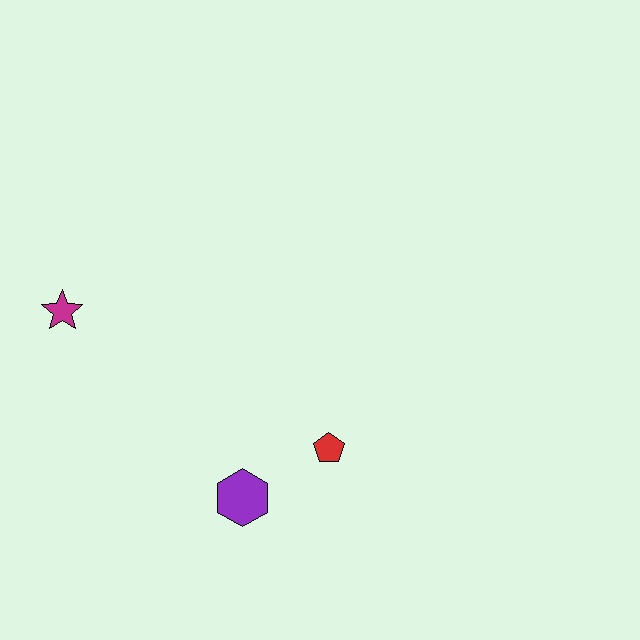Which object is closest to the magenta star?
The purple hexagon is closest to the magenta star.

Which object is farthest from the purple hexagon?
The magenta star is farthest from the purple hexagon.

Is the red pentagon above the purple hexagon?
Yes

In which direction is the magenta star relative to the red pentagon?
The magenta star is to the left of the red pentagon.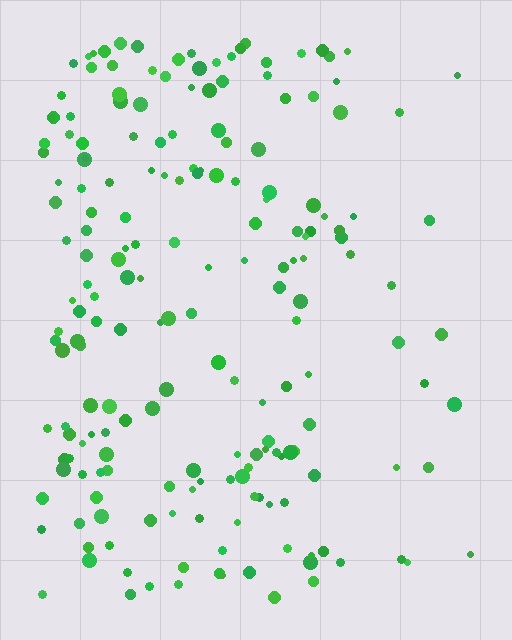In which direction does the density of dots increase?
From right to left, with the left side densest.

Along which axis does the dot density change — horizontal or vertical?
Horizontal.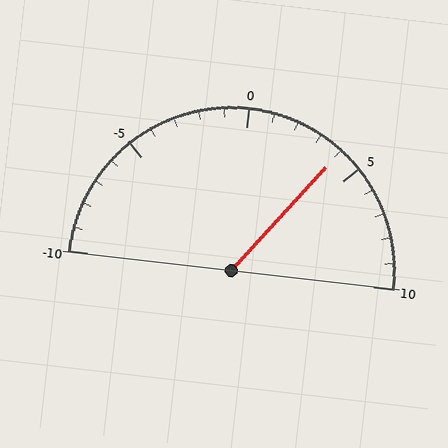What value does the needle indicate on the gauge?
The needle indicates approximately 4.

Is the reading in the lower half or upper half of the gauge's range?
The reading is in the upper half of the range (-10 to 10).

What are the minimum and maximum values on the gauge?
The gauge ranges from -10 to 10.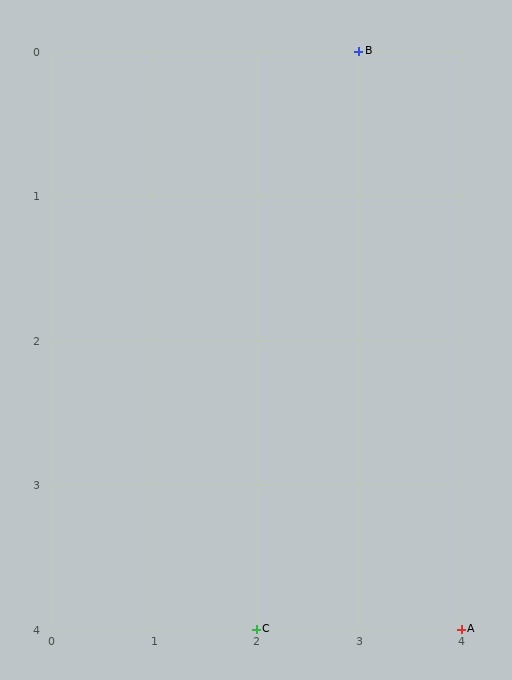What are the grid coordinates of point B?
Point B is at grid coordinates (3, 0).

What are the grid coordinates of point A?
Point A is at grid coordinates (4, 4).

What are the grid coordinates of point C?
Point C is at grid coordinates (2, 4).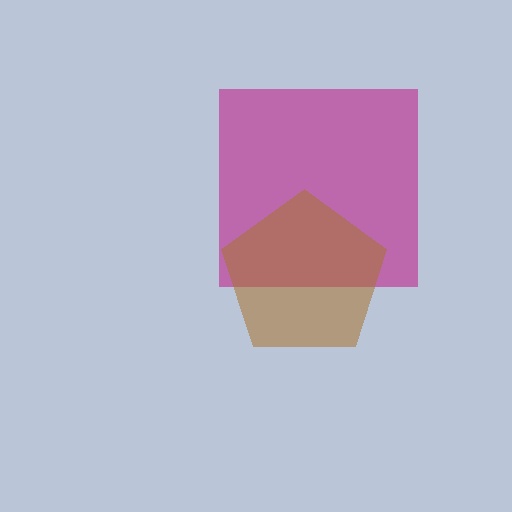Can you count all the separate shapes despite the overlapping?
Yes, there are 2 separate shapes.